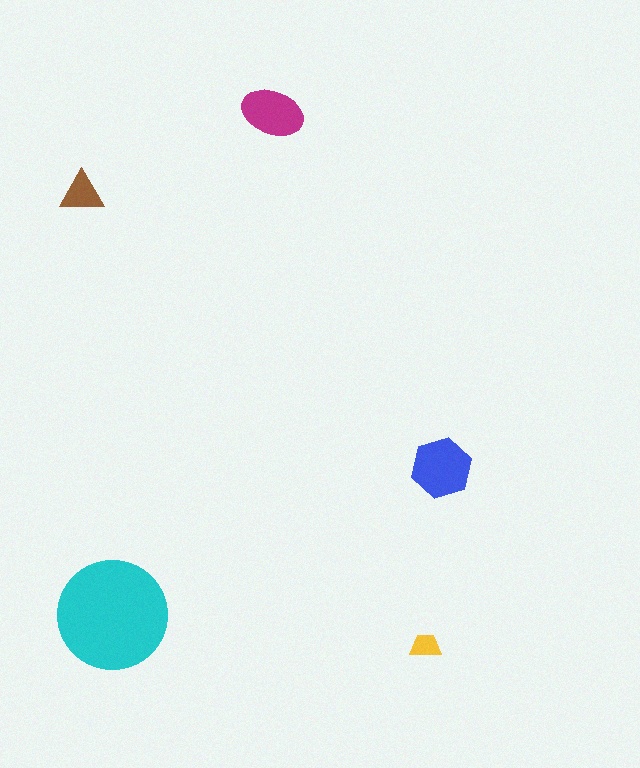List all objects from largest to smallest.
The cyan circle, the blue hexagon, the magenta ellipse, the brown triangle, the yellow trapezoid.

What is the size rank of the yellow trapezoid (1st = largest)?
5th.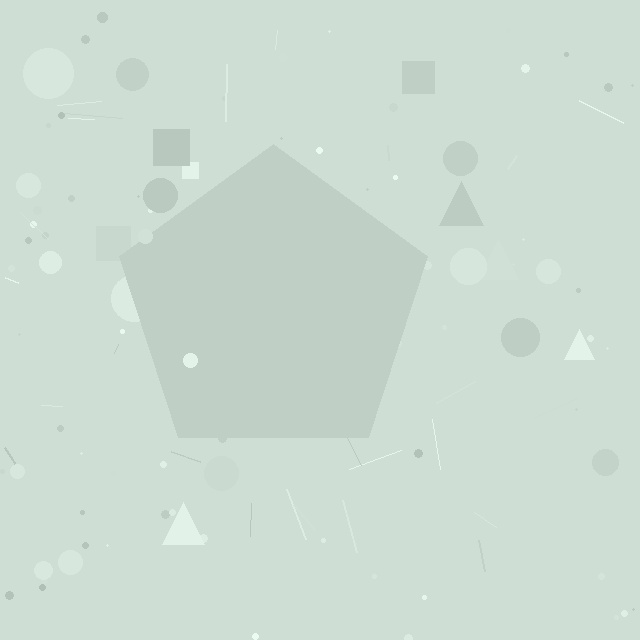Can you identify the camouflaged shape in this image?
The camouflaged shape is a pentagon.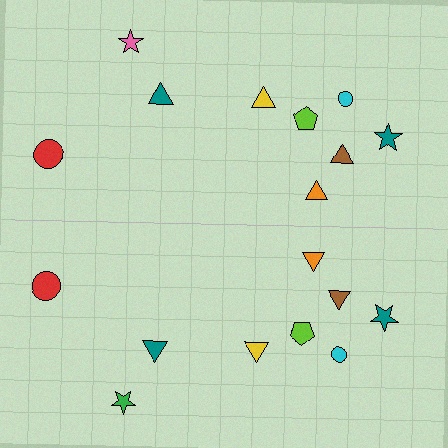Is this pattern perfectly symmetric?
No, the pattern is not perfectly symmetric. The green star on the bottom side breaks the symmetry — its mirror counterpart is pink.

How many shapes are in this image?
There are 18 shapes in this image.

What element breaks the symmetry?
The green star on the bottom side breaks the symmetry — its mirror counterpart is pink.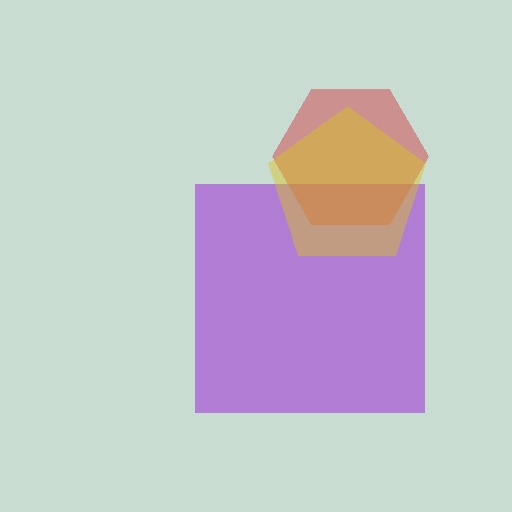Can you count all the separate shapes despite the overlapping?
Yes, there are 3 separate shapes.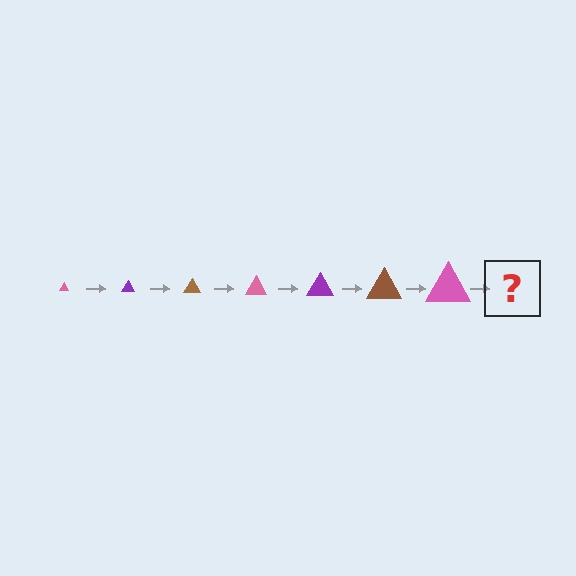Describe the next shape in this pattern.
It should be a purple triangle, larger than the previous one.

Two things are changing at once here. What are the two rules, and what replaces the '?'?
The two rules are that the triangle grows larger each step and the color cycles through pink, purple, and brown. The '?' should be a purple triangle, larger than the previous one.